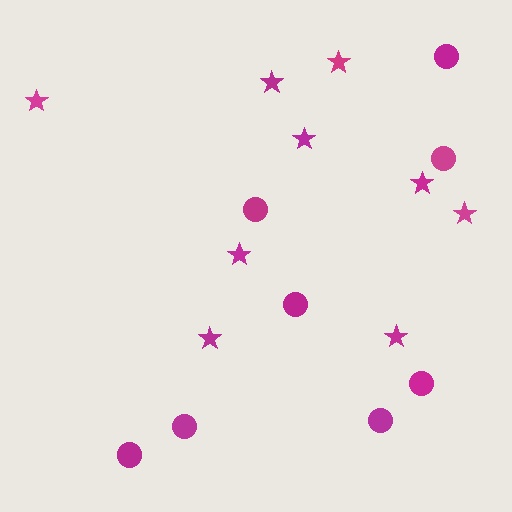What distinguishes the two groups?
There are 2 groups: one group of stars (9) and one group of circles (8).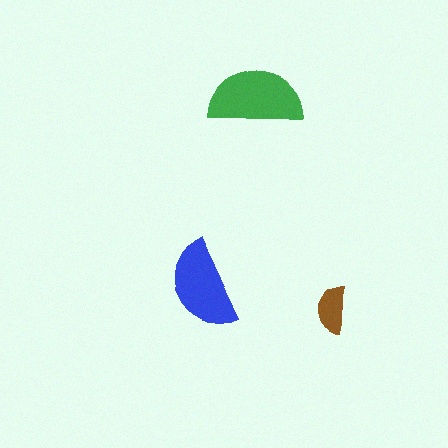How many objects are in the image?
There are 3 objects in the image.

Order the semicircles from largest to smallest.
the green one, the blue one, the brown one.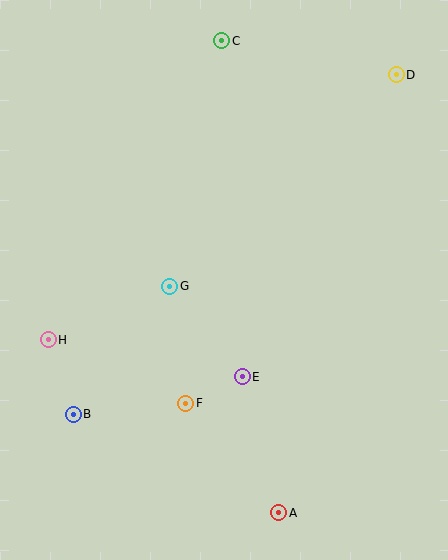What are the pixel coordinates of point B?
Point B is at (73, 414).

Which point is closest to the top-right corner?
Point D is closest to the top-right corner.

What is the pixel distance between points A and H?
The distance between A and H is 288 pixels.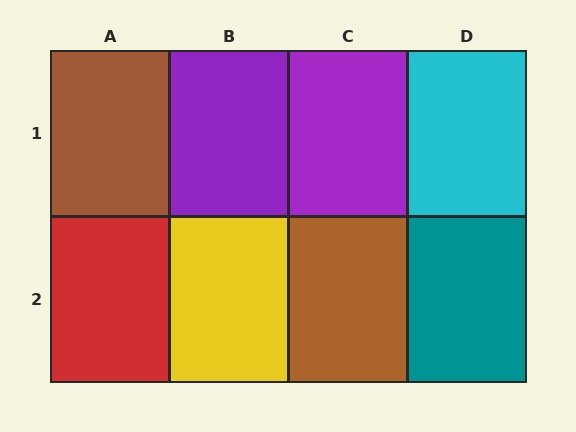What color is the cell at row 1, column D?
Cyan.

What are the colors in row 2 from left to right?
Red, yellow, brown, teal.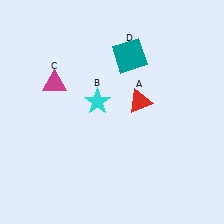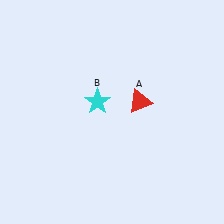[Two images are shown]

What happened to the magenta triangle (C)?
The magenta triangle (C) was removed in Image 2. It was in the top-left area of Image 1.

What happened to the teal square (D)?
The teal square (D) was removed in Image 2. It was in the top-right area of Image 1.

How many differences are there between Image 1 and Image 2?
There are 2 differences between the two images.